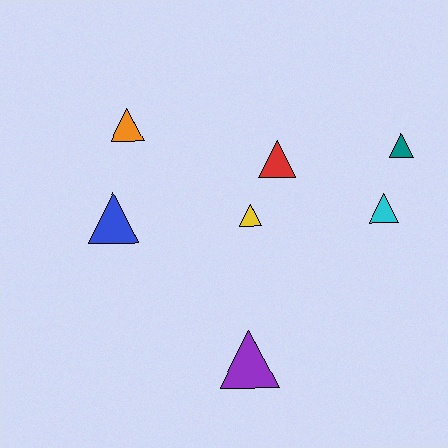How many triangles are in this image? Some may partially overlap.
There are 7 triangles.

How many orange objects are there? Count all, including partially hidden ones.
There is 1 orange object.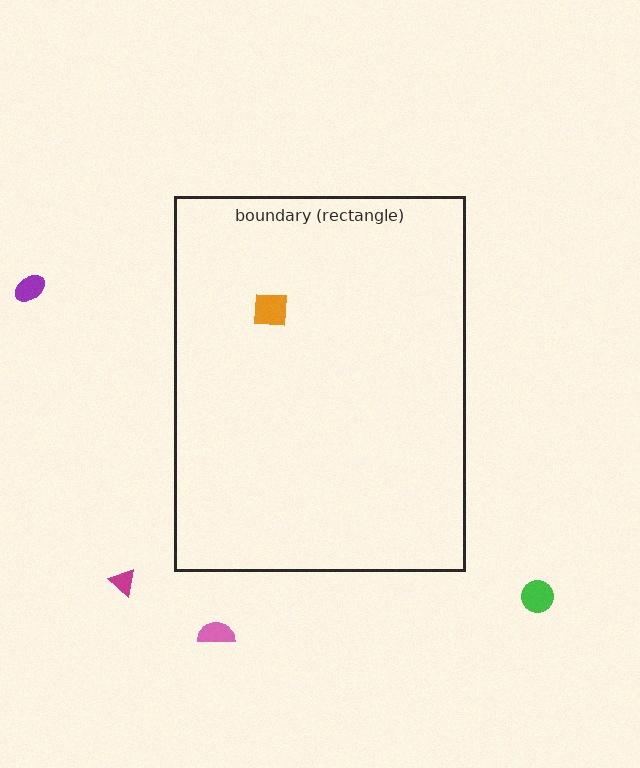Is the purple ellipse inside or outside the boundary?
Outside.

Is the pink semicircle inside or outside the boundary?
Outside.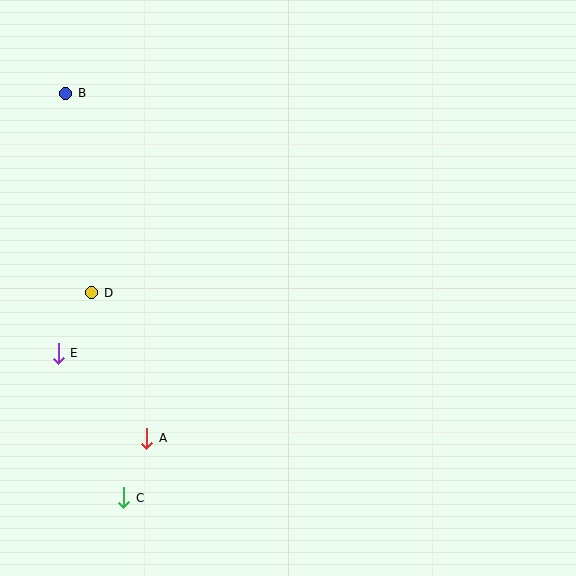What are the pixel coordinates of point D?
Point D is at (92, 293).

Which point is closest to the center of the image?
Point D at (92, 293) is closest to the center.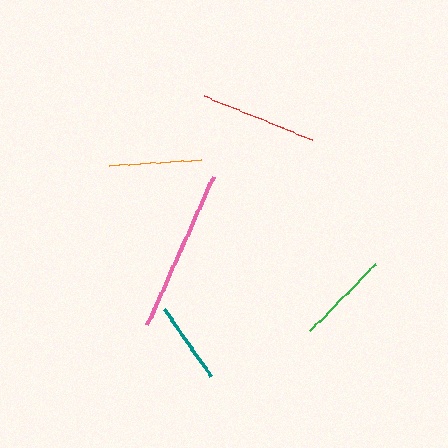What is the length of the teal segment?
The teal segment is approximately 82 pixels long.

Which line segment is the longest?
The pink line is the longest at approximately 163 pixels.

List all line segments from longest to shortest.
From longest to shortest: pink, red, green, orange, teal.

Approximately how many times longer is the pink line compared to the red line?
The pink line is approximately 1.4 times the length of the red line.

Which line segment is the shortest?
The teal line is the shortest at approximately 82 pixels.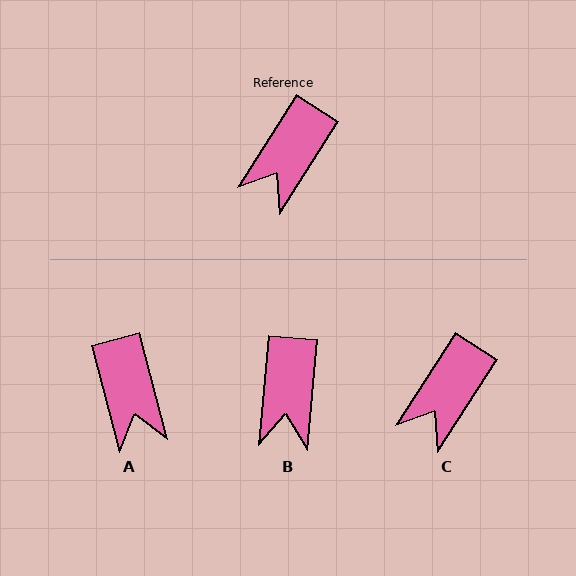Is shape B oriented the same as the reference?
No, it is off by about 27 degrees.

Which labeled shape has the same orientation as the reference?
C.